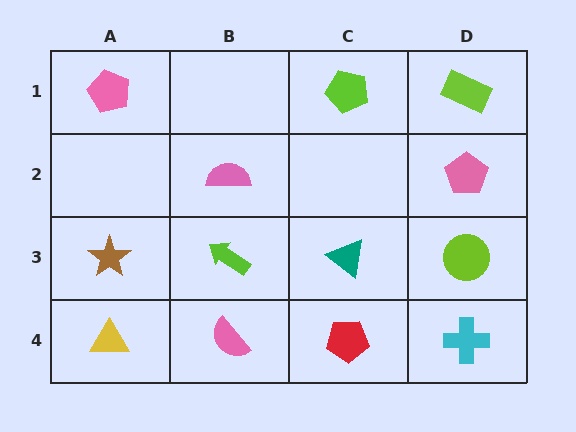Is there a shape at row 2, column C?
No, that cell is empty.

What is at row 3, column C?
A teal triangle.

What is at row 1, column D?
A lime rectangle.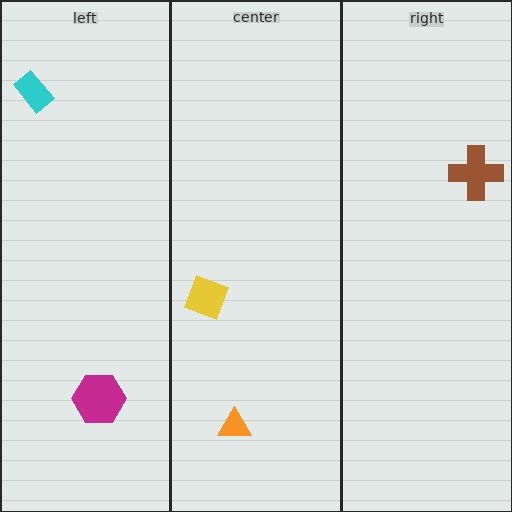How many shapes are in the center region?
2.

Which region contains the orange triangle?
The center region.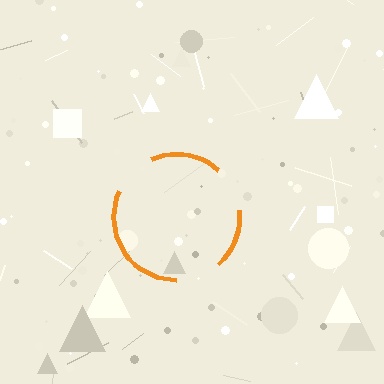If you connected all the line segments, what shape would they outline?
They would outline a circle.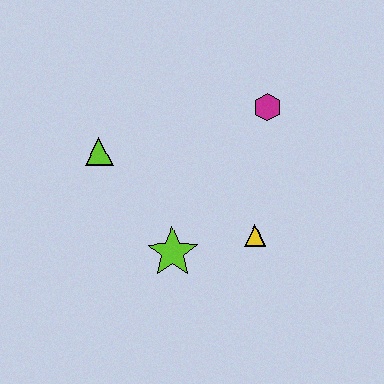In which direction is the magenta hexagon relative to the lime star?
The magenta hexagon is above the lime star.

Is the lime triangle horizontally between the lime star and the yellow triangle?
No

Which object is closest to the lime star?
The yellow triangle is closest to the lime star.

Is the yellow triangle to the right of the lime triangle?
Yes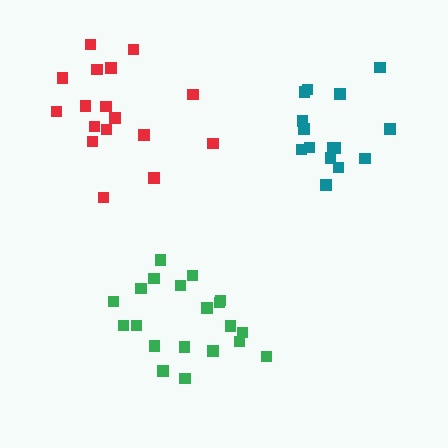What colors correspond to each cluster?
The clusters are colored: green, red, teal.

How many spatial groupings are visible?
There are 3 spatial groupings.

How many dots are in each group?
Group 1: 20 dots, Group 2: 17 dots, Group 3: 15 dots (52 total).